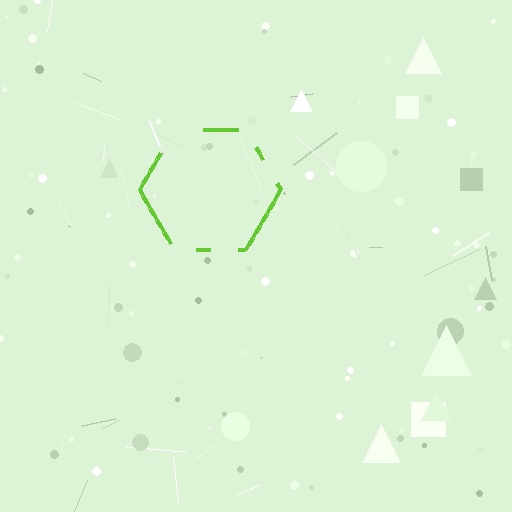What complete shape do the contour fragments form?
The contour fragments form a hexagon.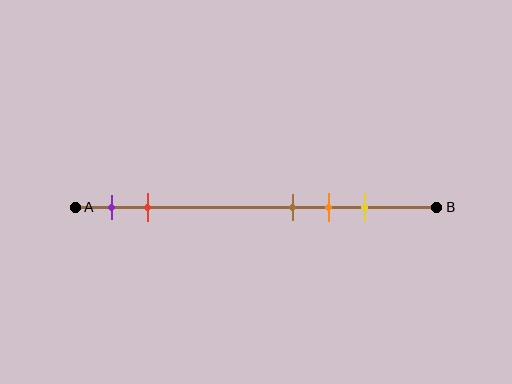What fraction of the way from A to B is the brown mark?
The brown mark is approximately 60% (0.6) of the way from A to B.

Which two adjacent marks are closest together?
The brown and orange marks are the closest adjacent pair.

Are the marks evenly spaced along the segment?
No, the marks are not evenly spaced.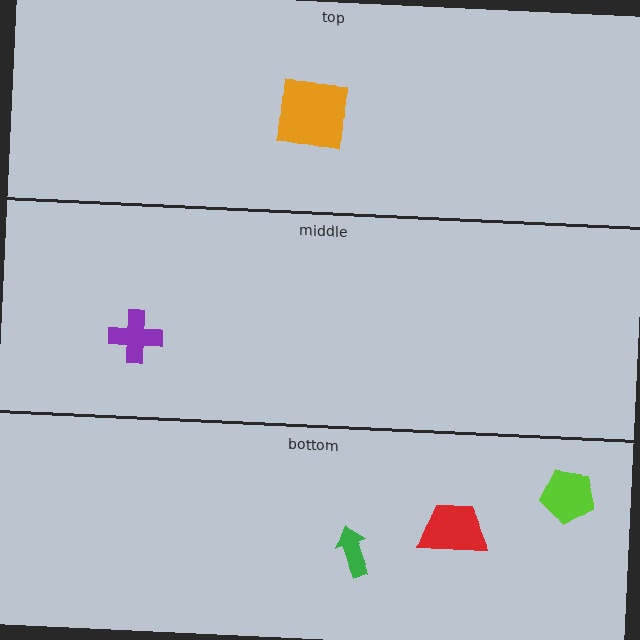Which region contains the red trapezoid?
The bottom region.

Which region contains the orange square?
The top region.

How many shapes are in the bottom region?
3.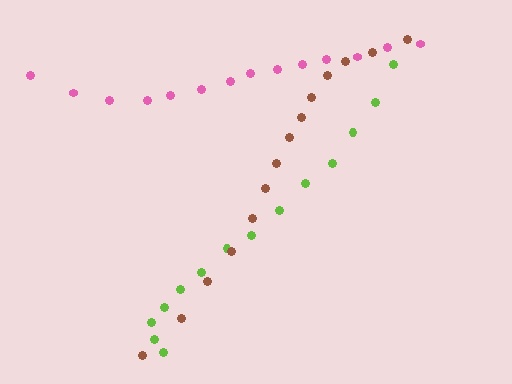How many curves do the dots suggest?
There are 3 distinct paths.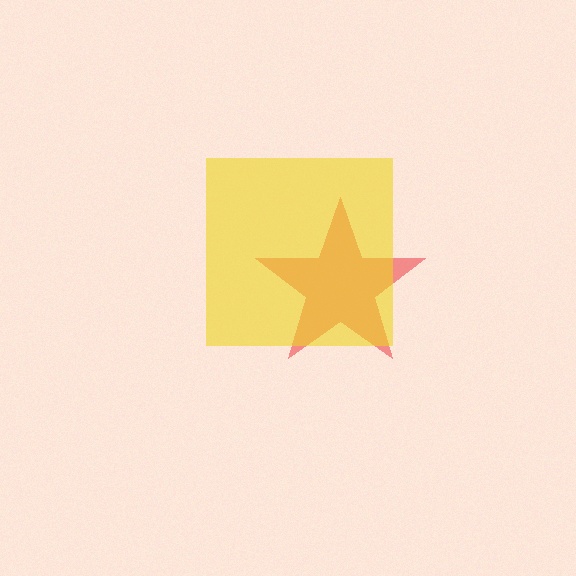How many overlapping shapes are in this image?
There are 2 overlapping shapes in the image.